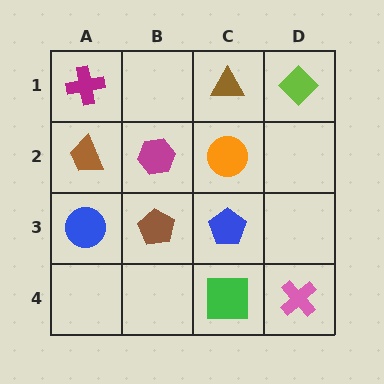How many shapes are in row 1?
3 shapes.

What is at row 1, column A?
A magenta cross.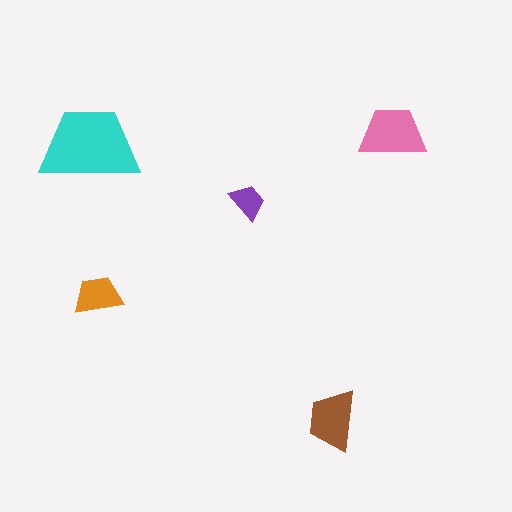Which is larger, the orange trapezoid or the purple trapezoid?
The orange one.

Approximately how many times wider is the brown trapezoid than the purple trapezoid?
About 1.5 times wider.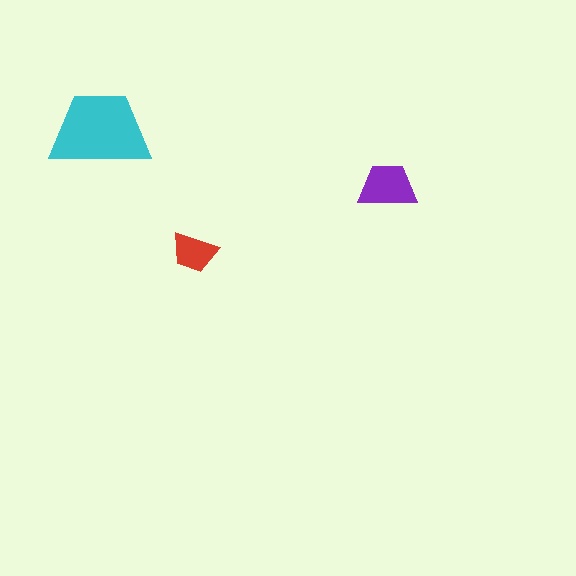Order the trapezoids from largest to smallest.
the cyan one, the purple one, the red one.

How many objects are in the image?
There are 3 objects in the image.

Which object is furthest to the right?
The purple trapezoid is rightmost.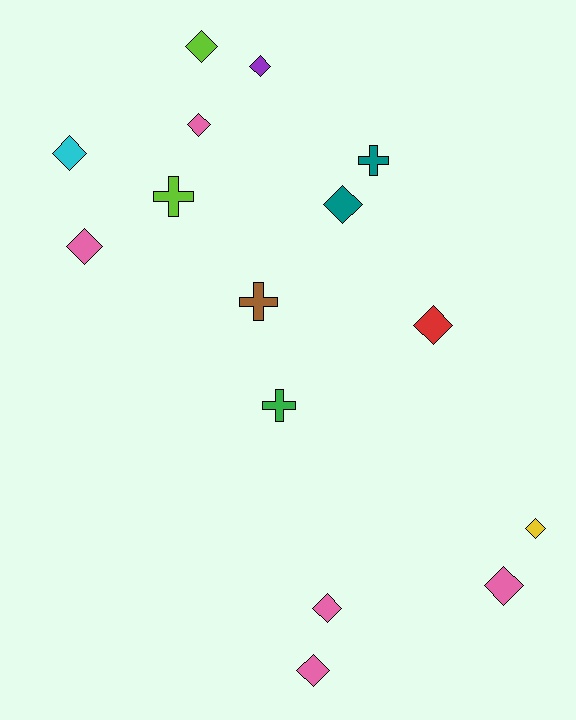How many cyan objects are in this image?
There is 1 cyan object.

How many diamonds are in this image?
There are 11 diamonds.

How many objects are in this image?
There are 15 objects.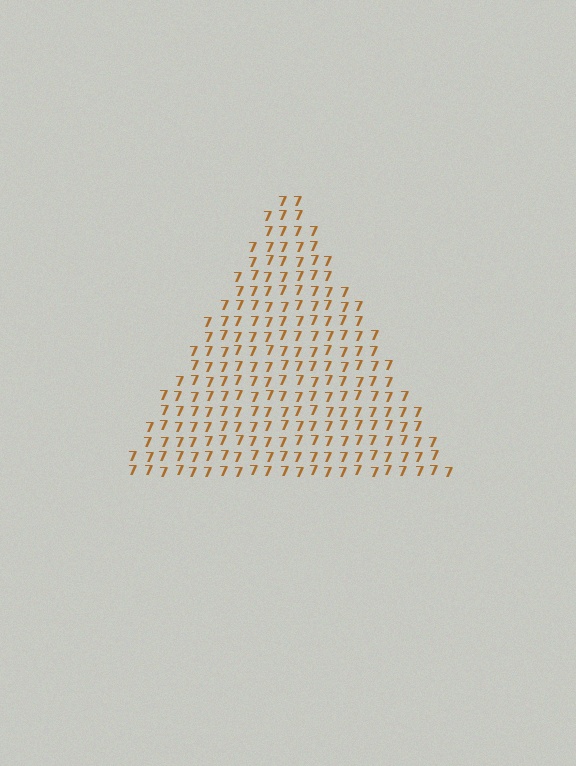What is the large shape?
The large shape is a triangle.